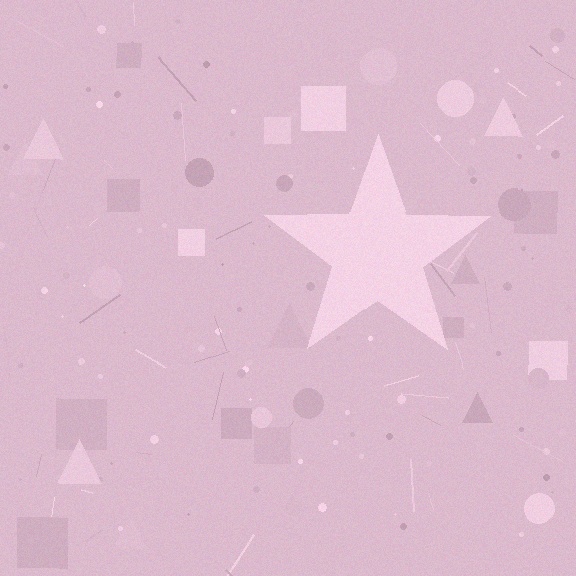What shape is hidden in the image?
A star is hidden in the image.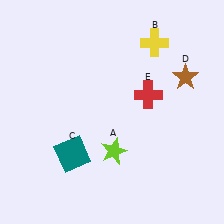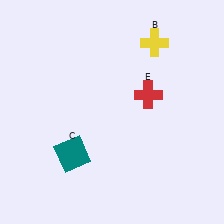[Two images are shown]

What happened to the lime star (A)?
The lime star (A) was removed in Image 2. It was in the bottom-right area of Image 1.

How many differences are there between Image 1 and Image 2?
There are 2 differences between the two images.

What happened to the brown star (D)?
The brown star (D) was removed in Image 2. It was in the top-right area of Image 1.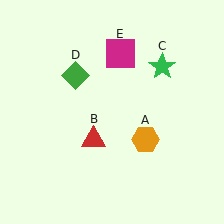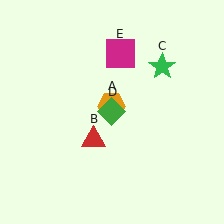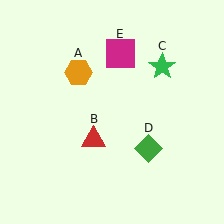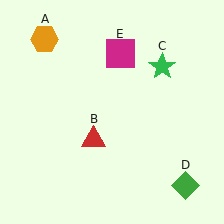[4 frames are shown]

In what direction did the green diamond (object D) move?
The green diamond (object D) moved down and to the right.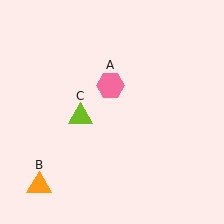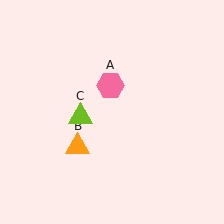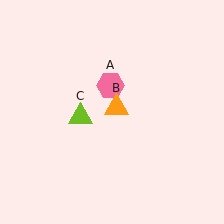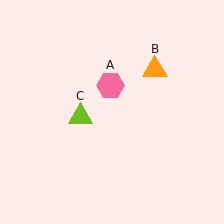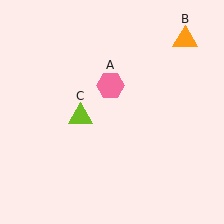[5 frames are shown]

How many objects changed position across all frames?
1 object changed position: orange triangle (object B).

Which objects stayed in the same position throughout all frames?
Pink hexagon (object A) and lime triangle (object C) remained stationary.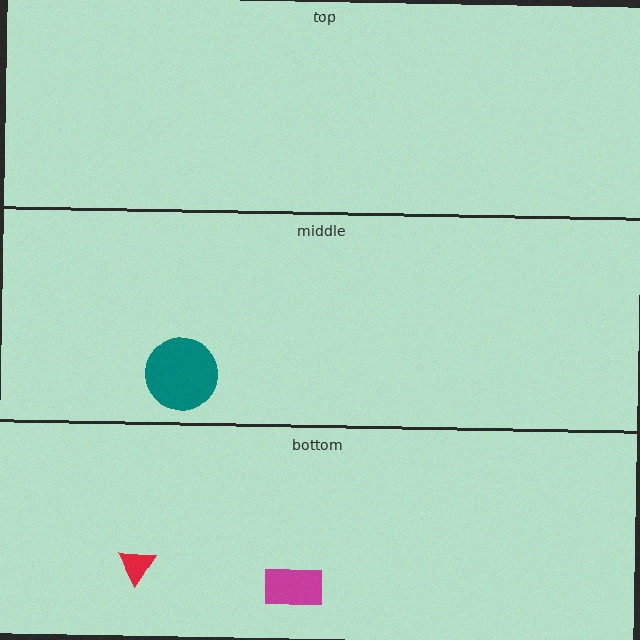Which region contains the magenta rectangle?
The bottom region.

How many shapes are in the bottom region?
2.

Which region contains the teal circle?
The middle region.